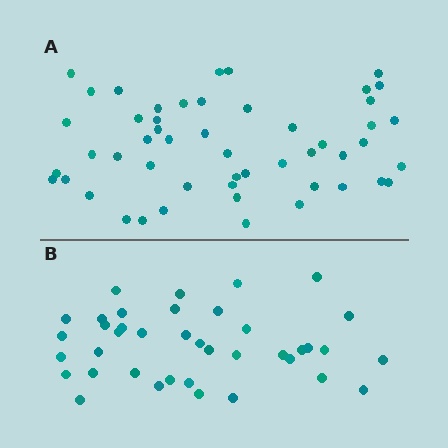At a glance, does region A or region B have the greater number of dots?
Region A (the top region) has more dots.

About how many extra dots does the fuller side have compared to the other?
Region A has roughly 12 or so more dots than region B.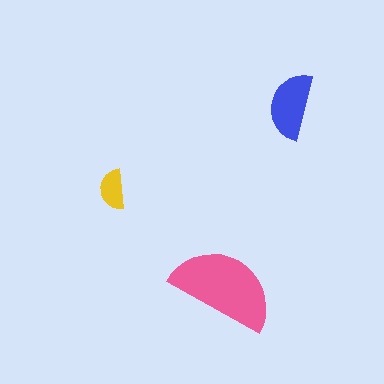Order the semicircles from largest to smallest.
the pink one, the blue one, the yellow one.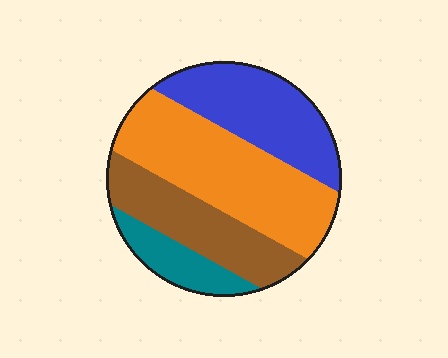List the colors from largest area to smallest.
From largest to smallest: orange, blue, brown, teal.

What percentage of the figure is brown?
Brown takes up about one quarter (1/4) of the figure.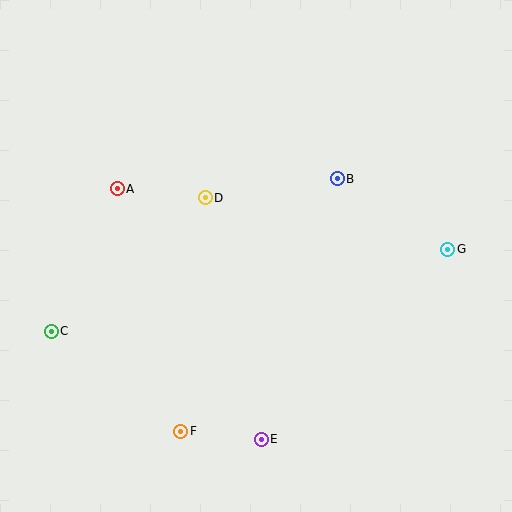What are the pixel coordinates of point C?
Point C is at (51, 331).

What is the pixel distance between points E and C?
The distance between E and C is 236 pixels.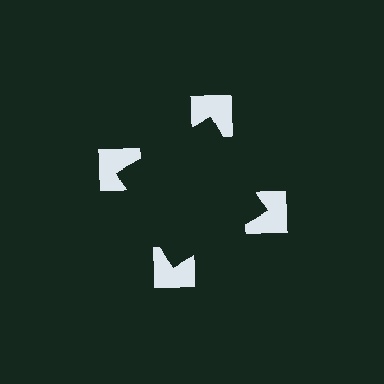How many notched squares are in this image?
There are 4 — one at each vertex of the illusory square.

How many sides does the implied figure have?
4 sides.